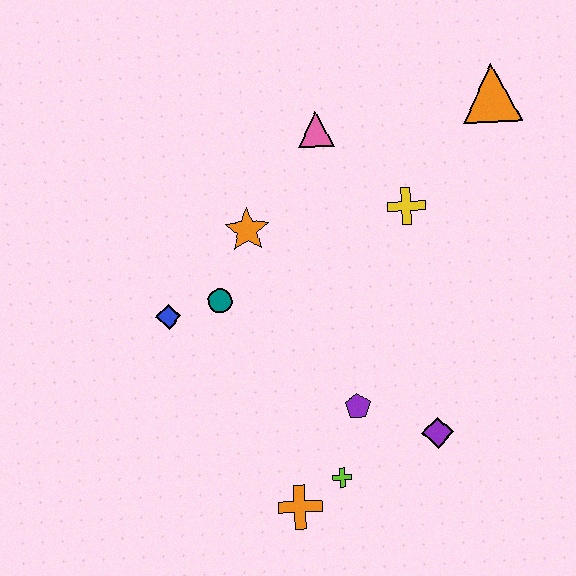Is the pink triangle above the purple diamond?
Yes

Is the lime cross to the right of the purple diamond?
No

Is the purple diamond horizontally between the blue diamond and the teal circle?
No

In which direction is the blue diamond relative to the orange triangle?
The blue diamond is to the left of the orange triangle.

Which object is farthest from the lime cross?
The orange triangle is farthest from the lime cross.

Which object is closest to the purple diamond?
The purple pentagon is closest to the purple diamond.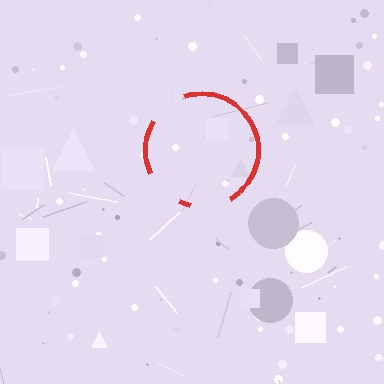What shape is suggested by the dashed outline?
The dashed outline suggests a circle.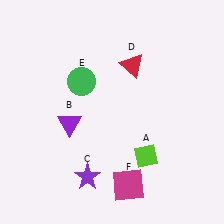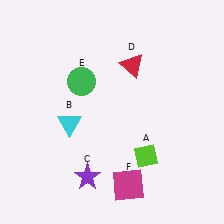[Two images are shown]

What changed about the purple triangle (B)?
In Image 1, B is purple. In Image 2, it changed to cyan.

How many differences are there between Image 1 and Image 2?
There is 1 difference between the two images.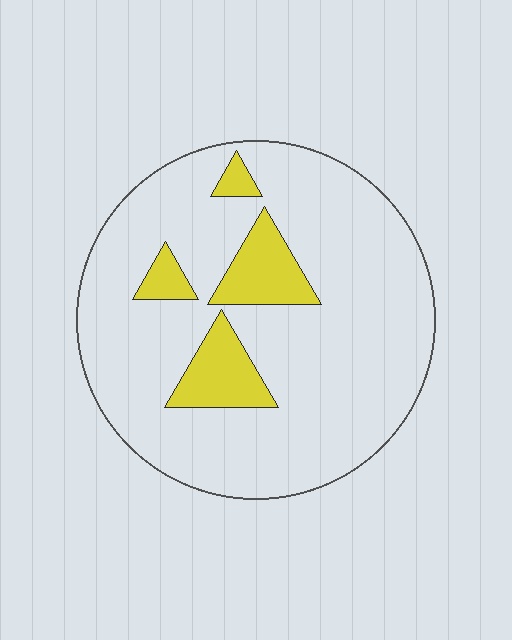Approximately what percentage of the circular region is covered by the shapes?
Approximately 15%.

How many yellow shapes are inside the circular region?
4.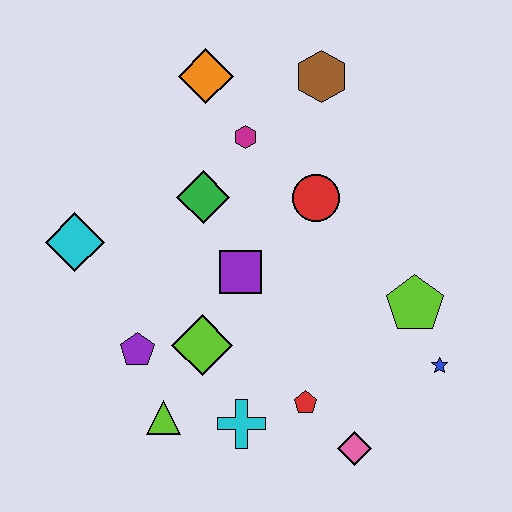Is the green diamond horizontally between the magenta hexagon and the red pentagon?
No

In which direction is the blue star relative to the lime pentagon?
The blue star is below the lime pentagon.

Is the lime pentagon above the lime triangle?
Yes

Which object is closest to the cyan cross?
The red pentagon is closest to the cyan cross.